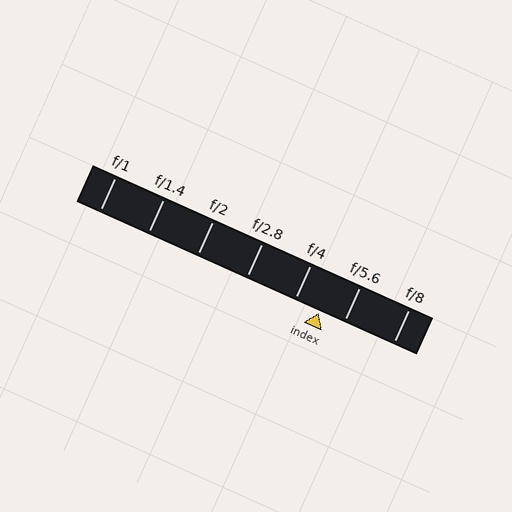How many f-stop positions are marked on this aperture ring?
There are 7 f-stop positions marked.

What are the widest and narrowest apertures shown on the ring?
The widest aperture shown is f/1 and the narrowest is f/8.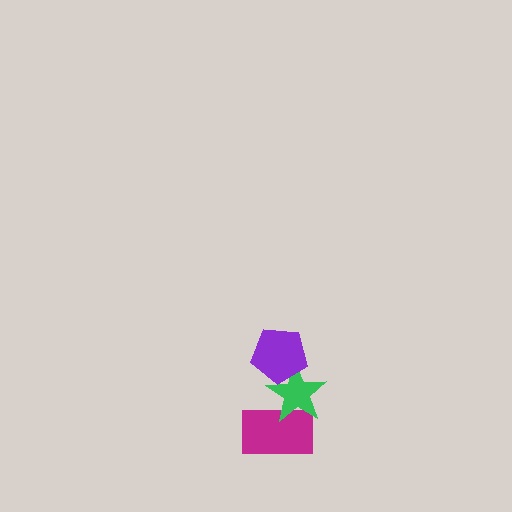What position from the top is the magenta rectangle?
The magenta rectangle is 3rd from the top.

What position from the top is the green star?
The green star is 2nd from the top.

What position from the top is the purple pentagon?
The purple pentagon is 1st from the top.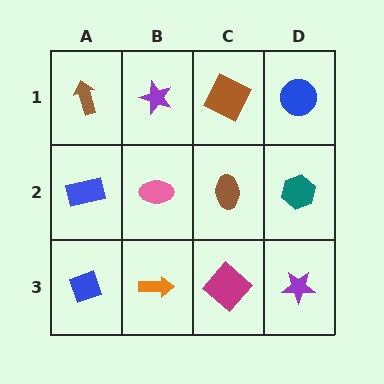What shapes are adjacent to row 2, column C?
A brown square (row 1, column C), a magenta diamond (row 3, column C), a pink ellipse (row 2, column B), a teal hexagon (row 2, column D).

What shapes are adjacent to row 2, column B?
A purple star (row 1, column B), an orange arrow (row 3, column B), a blue rectangle (row 2, column A), a brown ellipse (row 2, column C).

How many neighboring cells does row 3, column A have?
2.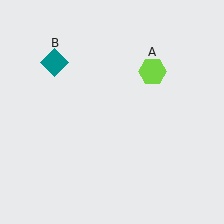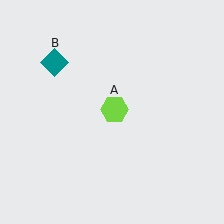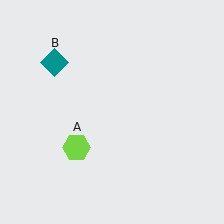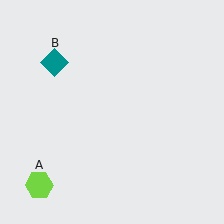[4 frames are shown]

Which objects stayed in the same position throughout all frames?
Teal diamond (object B) remained stationary.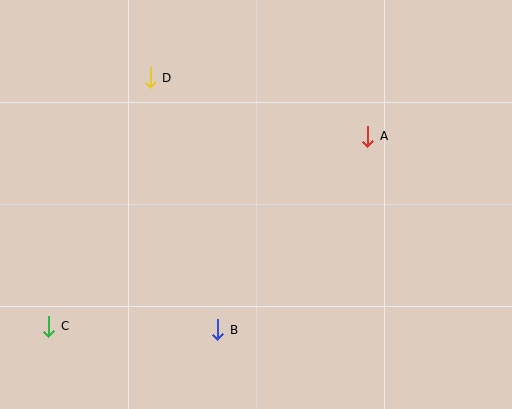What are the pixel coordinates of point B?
Point B is at (218, 330).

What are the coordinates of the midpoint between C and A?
The midpoint between C and A is at (208, 231).